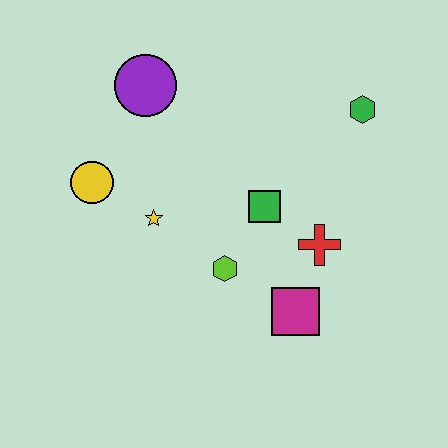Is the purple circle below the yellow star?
No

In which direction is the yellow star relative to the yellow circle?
The yellow star is to the right of the yellow circle.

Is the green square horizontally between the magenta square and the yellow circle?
Yes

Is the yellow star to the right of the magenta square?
No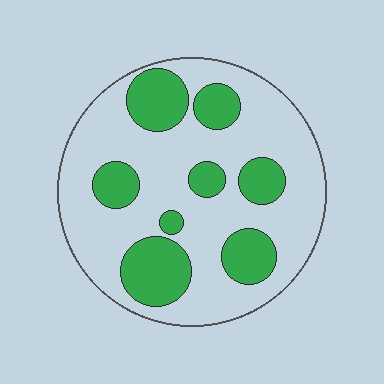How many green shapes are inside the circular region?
8.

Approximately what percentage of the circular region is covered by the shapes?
Approximately 30%.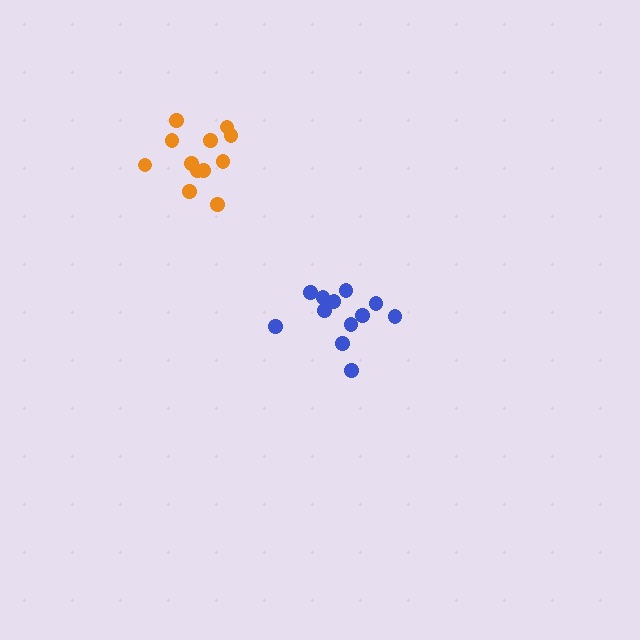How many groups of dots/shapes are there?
There are 2 groups.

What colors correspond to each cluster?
The clusters are colored: blue, orange.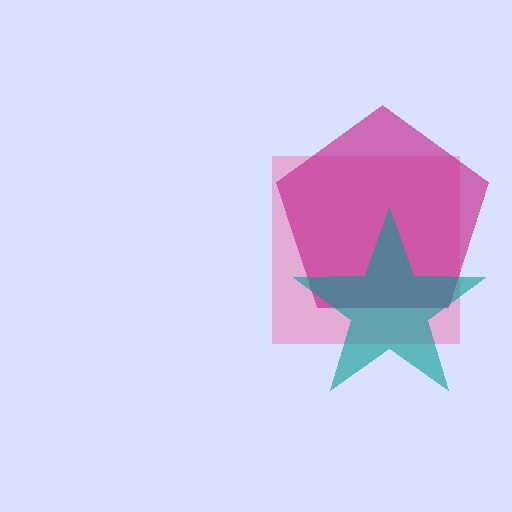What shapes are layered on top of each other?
The layered shapes are: a pink square, a magenta pentagon, a teal star.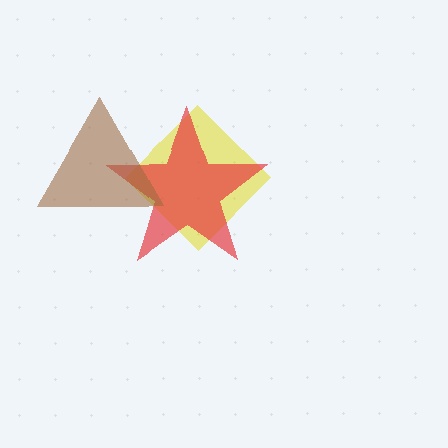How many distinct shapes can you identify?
There are 3 distinct shapes: a yellow diamond, a red star, a brown triangle.